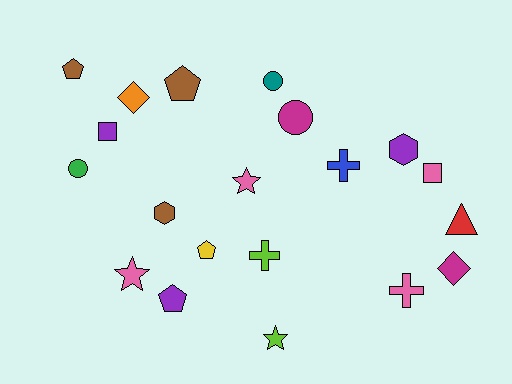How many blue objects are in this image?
There is 1 blue object.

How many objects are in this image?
There are 20 objects.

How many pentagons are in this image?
There are 4 pentagons.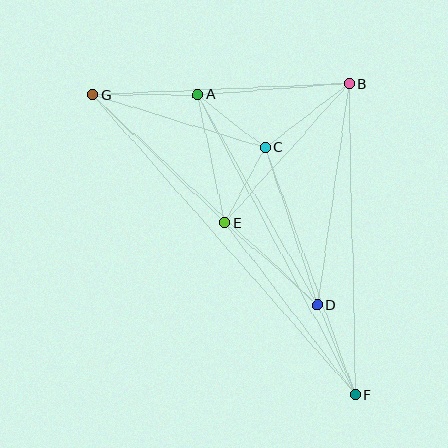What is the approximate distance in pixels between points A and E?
The distance between A and E is approximately 131 pixels.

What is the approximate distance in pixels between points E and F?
The distance between E and F is approximately 216 pixels.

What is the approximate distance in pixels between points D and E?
The distance between D and E is approximately 124 pixels.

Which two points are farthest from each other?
Points F and G are farthest from each other.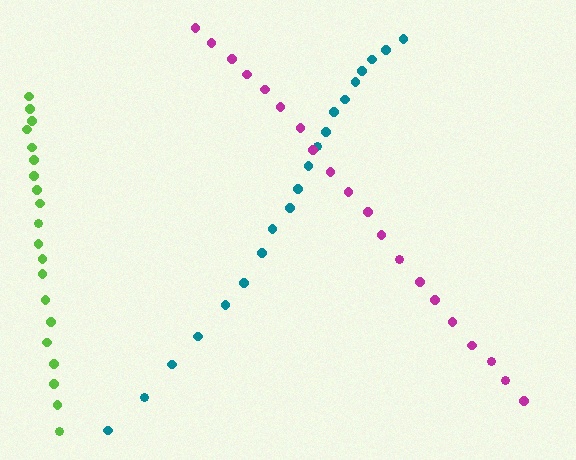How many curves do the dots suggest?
There are 3 distinct paths.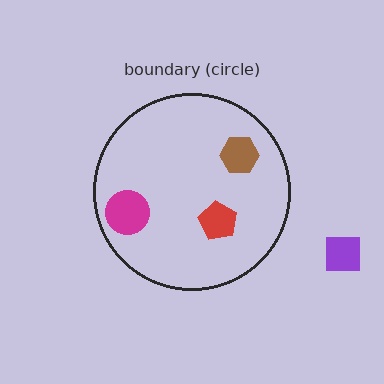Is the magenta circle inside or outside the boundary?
Inside.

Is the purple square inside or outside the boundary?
Outside.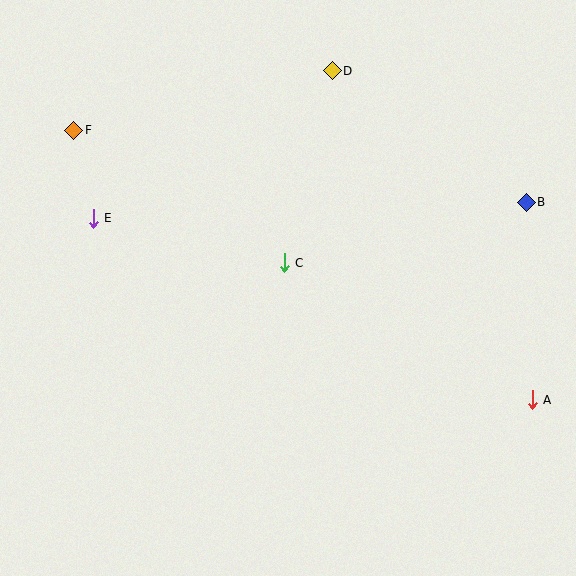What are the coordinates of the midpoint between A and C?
The midpoint between A and C is at (408, 331).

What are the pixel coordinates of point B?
Point B is at (526, 202).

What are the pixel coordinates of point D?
Point D is at (332, 71).